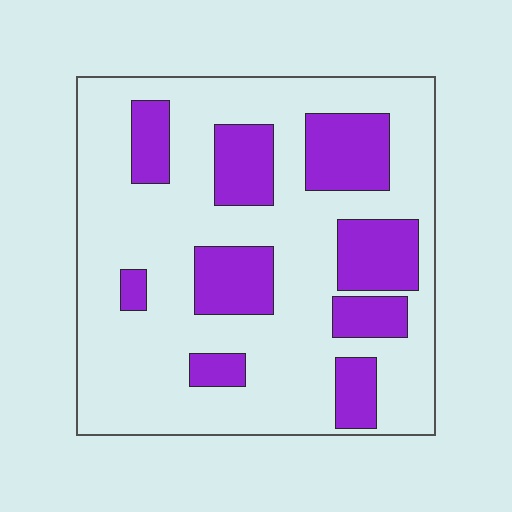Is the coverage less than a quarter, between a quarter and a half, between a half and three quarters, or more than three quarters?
Between a quarter and a half.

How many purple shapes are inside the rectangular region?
9.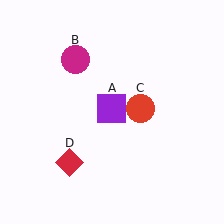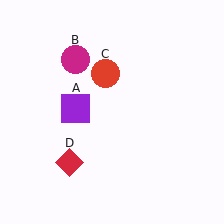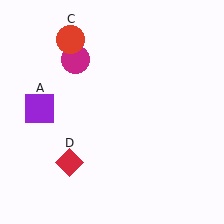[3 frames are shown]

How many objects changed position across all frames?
2 objects changed position: purple square (object A), red circle (object C).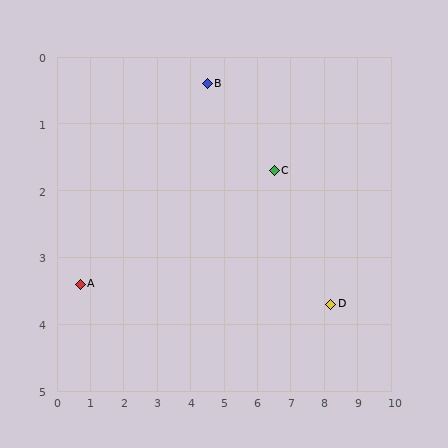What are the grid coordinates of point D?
Point D is at approximately (8.2, 3.7).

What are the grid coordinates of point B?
Point B is at approximately (4.5, 0.4).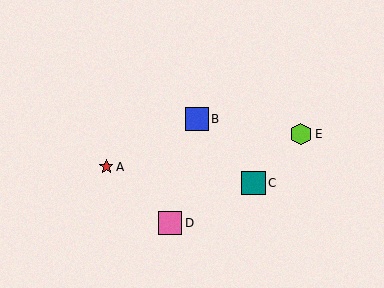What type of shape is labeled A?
Shape A is a red star.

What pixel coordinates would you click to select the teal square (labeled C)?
Click at (253, 183) to select the teal square C.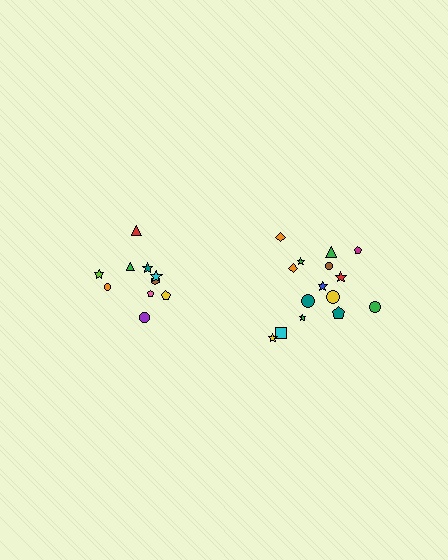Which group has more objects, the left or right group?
The right group.